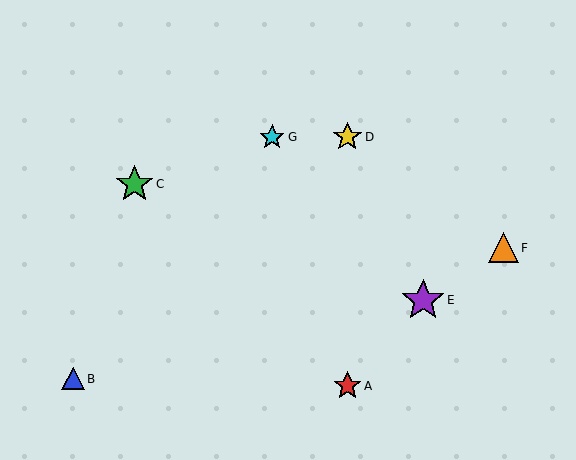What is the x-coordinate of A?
Object A is at x≈347.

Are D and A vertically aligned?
Yes, both are at x≈347.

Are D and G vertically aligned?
No, D is at x≈347 and G is at x≈272.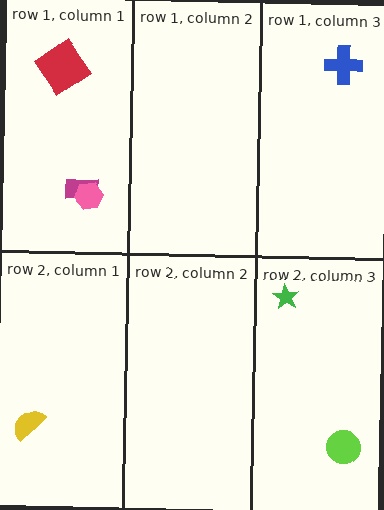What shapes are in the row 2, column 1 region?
The yellow semicircle.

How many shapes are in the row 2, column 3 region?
2.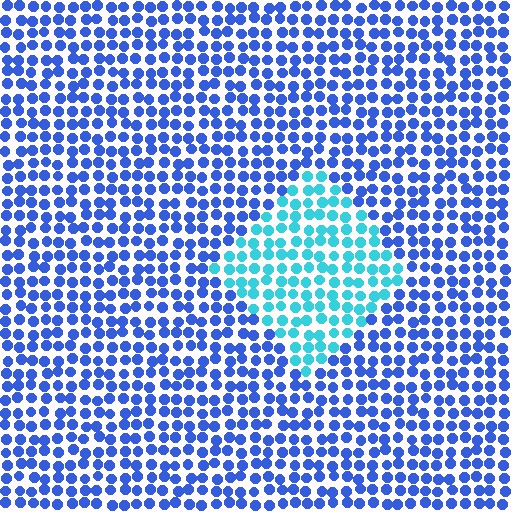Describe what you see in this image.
The image is filled with small blue elements in a uniform arrangement. A diamond-shaped region is visible where the elements are tinted to a slightly different hue, forming a subtle color boundary.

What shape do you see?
I see a diamond.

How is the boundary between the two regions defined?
The boundary is defined purely by a slight shift in hue (about 42 degrees). Spacing, size, and orientation are identical on both sides.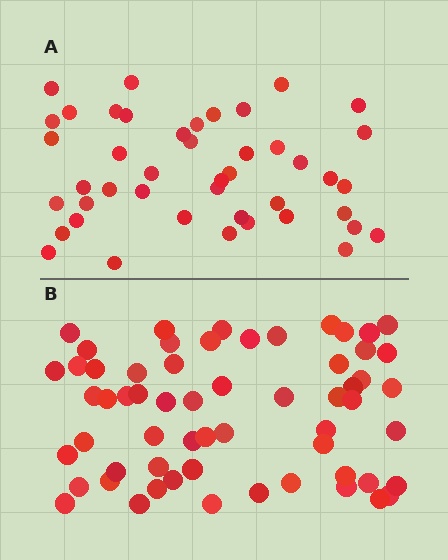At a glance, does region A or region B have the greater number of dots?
Region B (the bottom region) has more dots.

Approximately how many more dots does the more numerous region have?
Region B has approximately 15 more dots than region A.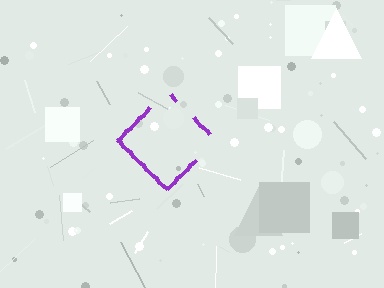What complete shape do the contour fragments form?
The contour fragments form a diamond.